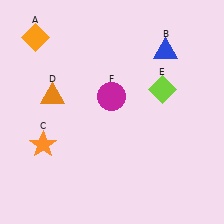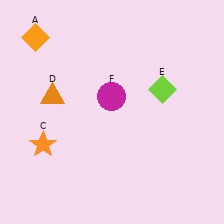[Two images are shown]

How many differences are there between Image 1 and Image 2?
There is 1 difference between the two images.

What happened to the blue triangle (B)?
The blue triangle (B) was removed in Image 2. It was in the top-right area of Image 1.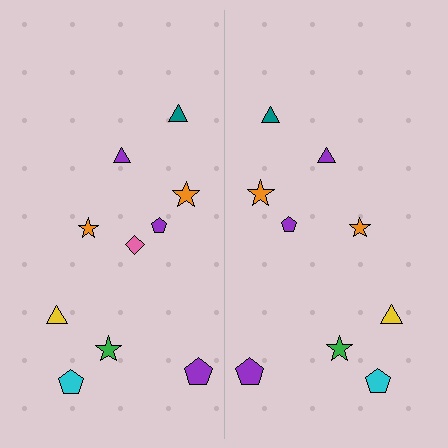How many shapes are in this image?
There are 19 shapes in this image.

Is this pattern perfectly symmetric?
No, the pattern is not perfectly symmetric. A pink diamond is missing from the right side.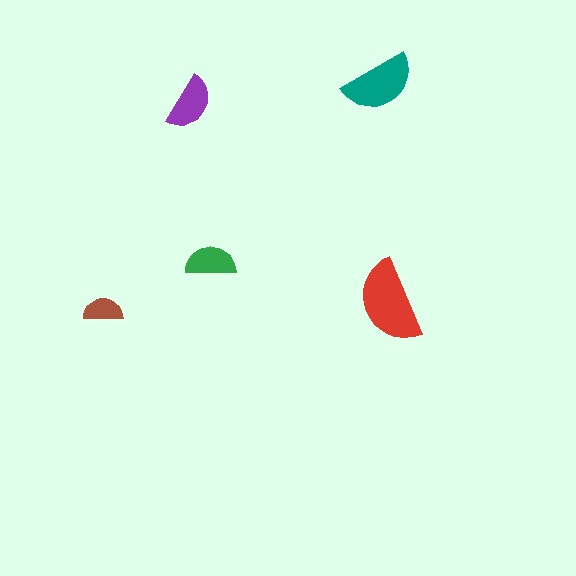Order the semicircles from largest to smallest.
the red one, the teal one, the purple one, the green one, the brown one.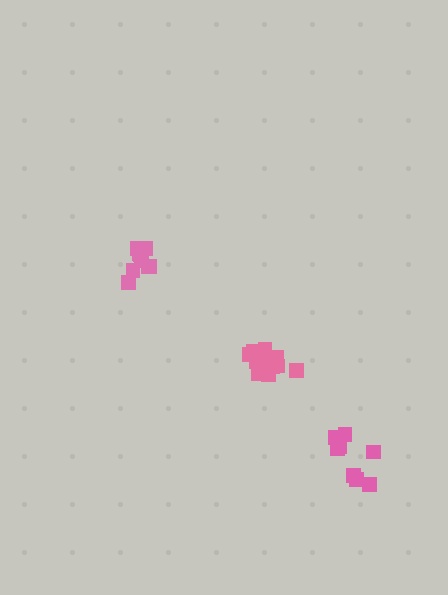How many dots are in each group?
Group 1: 10 dots, Group 2: 8 dots, Group 3: 14 dots (32 total).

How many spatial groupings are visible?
There are 3 spatial groupings.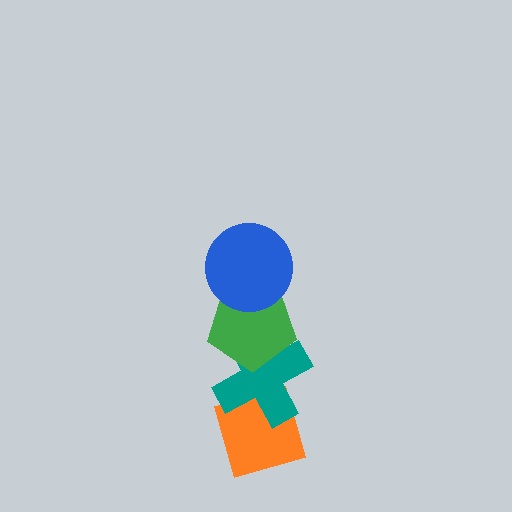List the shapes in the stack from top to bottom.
From top to bottom: the blue circle, the green pentagon, the teal cross, the orange diamond.